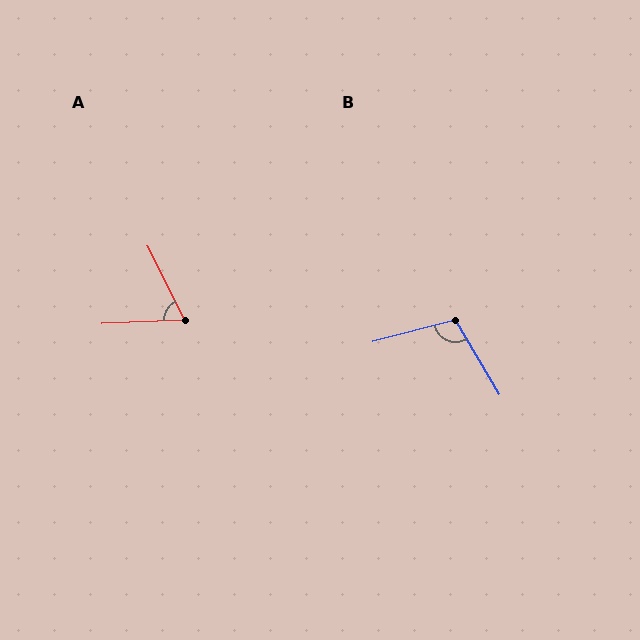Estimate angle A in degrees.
Approximately 65 degrees.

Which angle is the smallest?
A, at approximately 65 degrees.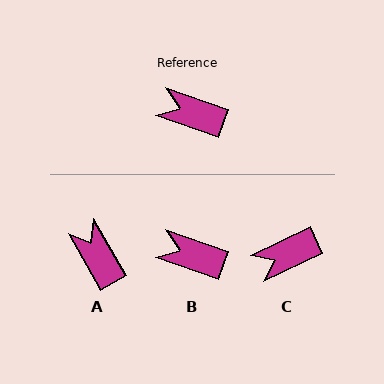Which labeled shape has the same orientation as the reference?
B.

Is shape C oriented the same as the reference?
No, it is off by about 45 degrees.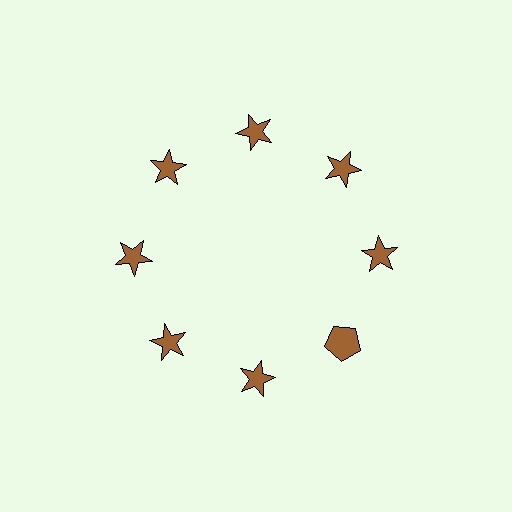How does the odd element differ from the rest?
It has a different shape: pentagon instead of star.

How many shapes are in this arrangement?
There are 8 shapes arranged in a ring pattern.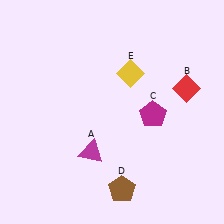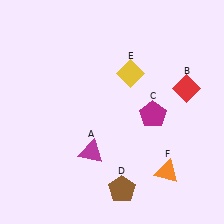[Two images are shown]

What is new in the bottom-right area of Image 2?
An orange triangle (F) was added in the bottom-right area of Image 2.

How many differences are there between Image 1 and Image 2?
There is 1 difference between the two images.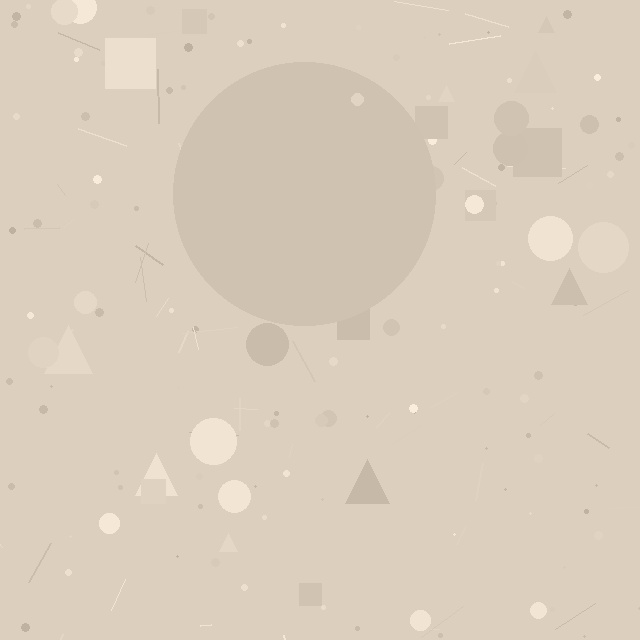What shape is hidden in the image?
A circle is hidden in the image.